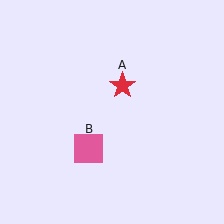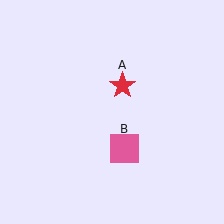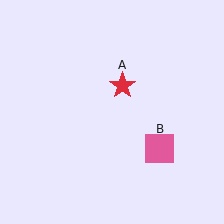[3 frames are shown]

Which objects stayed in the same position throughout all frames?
Red star (object A) remained stationary.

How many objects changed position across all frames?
1 object changed position: pink square (object B).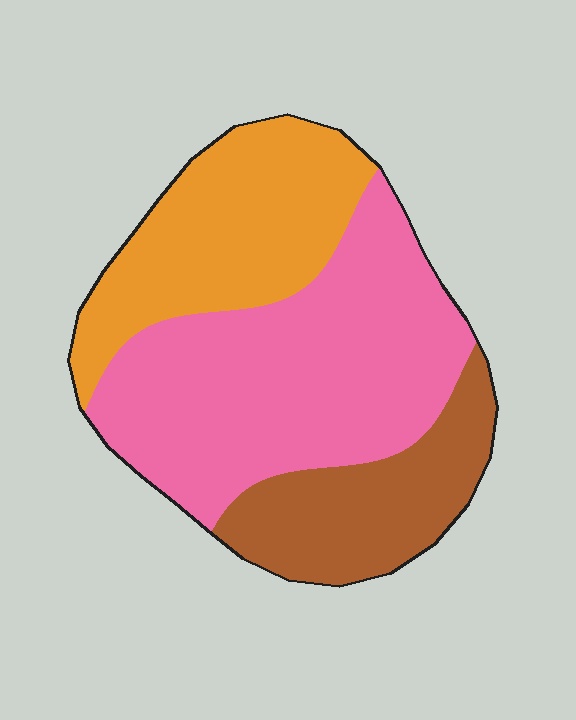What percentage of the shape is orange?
Orange covers 29% of the shape.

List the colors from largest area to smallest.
From largest to smallest: pink, orange, brown.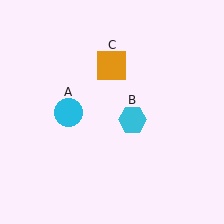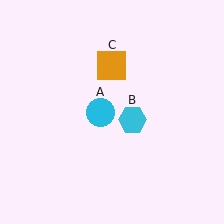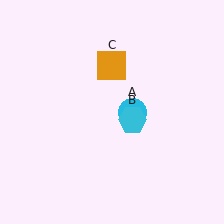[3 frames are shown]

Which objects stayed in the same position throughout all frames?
Cyan hexagon (object B) and orange square (object C) remained stationary.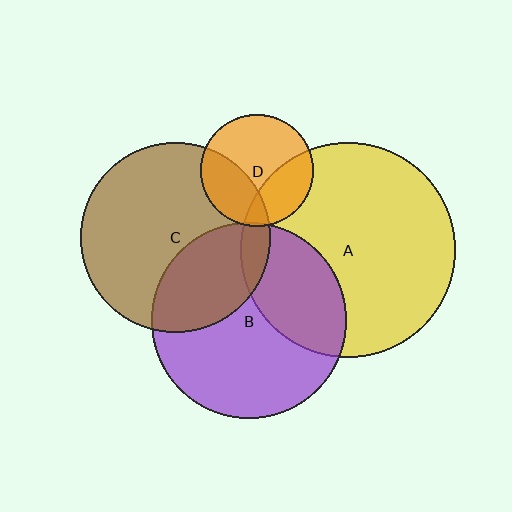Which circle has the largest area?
Circle A (yellow).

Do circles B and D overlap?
Yes.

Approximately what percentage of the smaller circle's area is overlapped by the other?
Approximately 5%.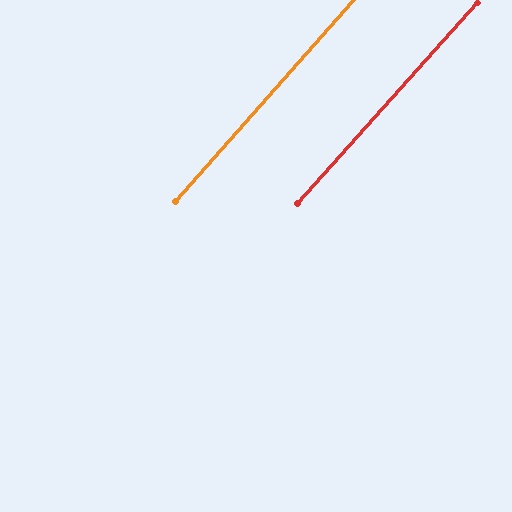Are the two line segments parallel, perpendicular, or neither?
Parallel — their directions differ by only 0.3°.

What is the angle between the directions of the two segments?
Approximately 0 degrees.